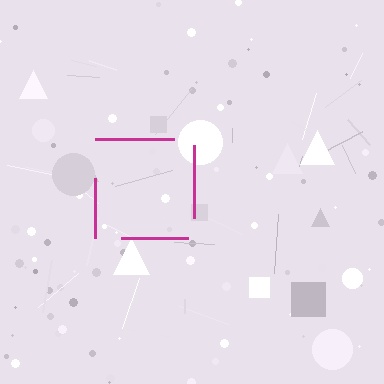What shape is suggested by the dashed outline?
The dashed outline suggests a square.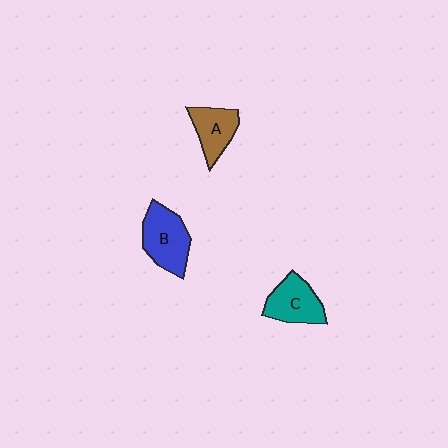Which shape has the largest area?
Shape B (blue).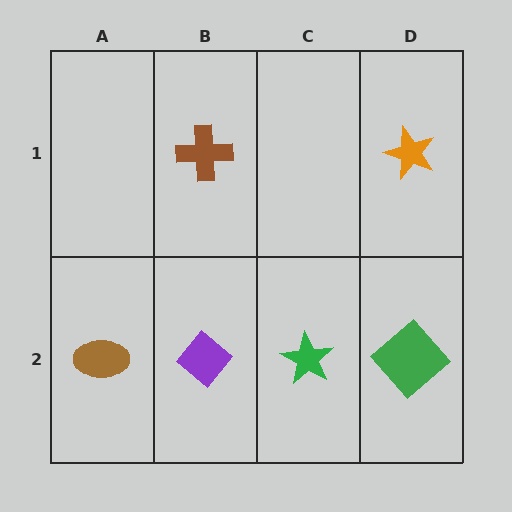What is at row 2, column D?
A green diamond.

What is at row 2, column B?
A purple diamond.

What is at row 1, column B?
A brown cross.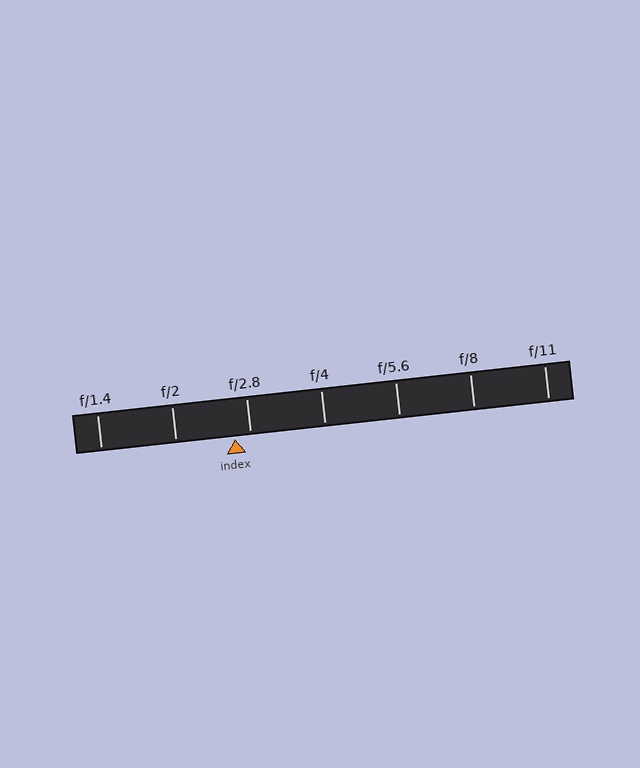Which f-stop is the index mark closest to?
The index mark is closest to f/2.8.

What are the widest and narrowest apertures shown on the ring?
The widest aperture shown is f/1.4 and the narrowest is f/11.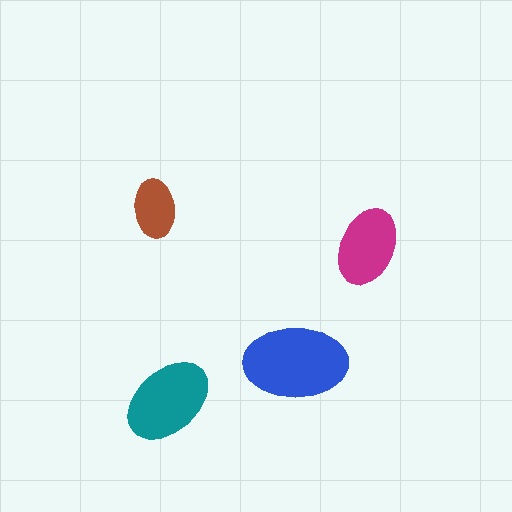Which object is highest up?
The brown ellipse is topmost.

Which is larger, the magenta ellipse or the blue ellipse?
The blue one.